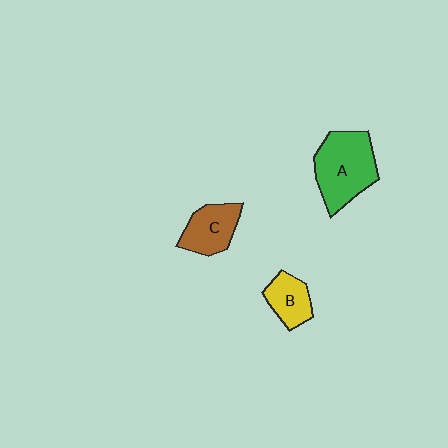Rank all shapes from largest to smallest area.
From largest to smallest: A (green), C (brown), B (yellow).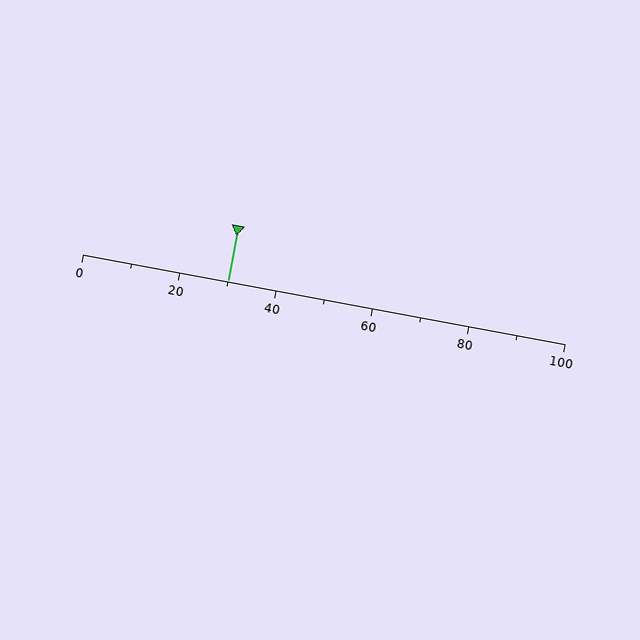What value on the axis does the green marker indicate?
The marker indicates approximately 30.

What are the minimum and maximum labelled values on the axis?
The axis runs from 0 to 100.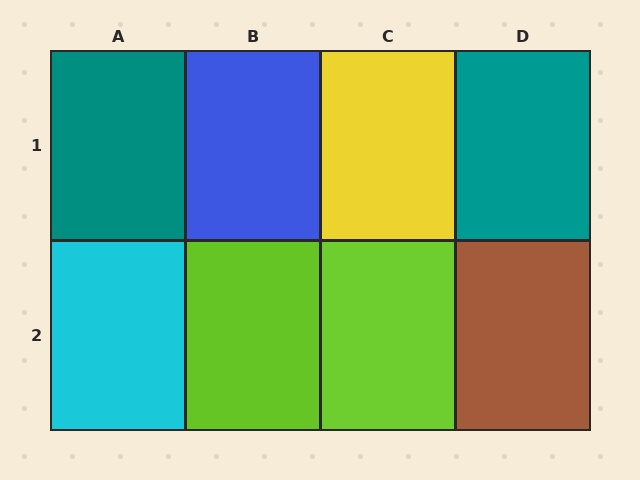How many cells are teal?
2 cells are teal.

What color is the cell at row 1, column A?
Teal.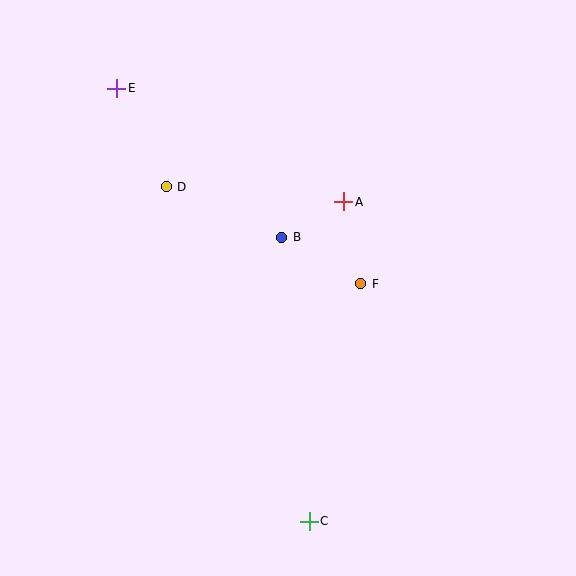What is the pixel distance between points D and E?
The distance between D and E is 110 pixels.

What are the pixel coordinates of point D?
Point D is at (166, 187).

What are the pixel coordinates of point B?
Point B is at (281, 237).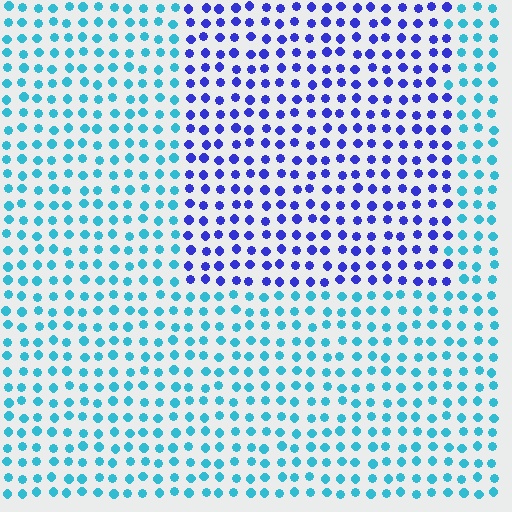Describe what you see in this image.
The image is filled with small cyan elements in a uniform arrangement. A rectangle-shaped region is visible where the elements are tinted to a slightly different hue, forming a subtle color boundary.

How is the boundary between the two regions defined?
The boundary is defined purely by a slight shift in hue (about 51 degrees). Spacing, size, and orientation are identical on both sides.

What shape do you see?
I see a rectangle.